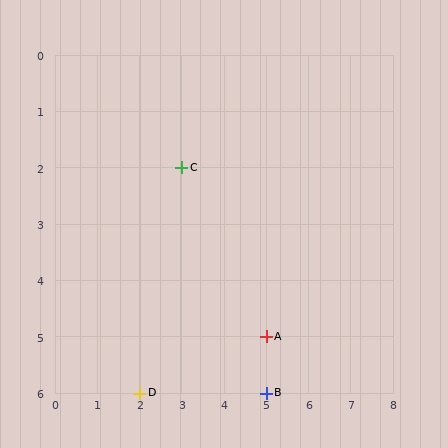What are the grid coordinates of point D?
Point D is at grid coordinates (2, 6).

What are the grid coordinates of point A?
Point A is at grid coordinates (5, 5).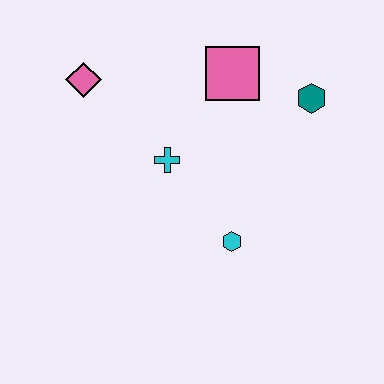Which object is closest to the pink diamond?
The cyan cross is closest to the pink diamond.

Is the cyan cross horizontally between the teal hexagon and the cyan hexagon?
No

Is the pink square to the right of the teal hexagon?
No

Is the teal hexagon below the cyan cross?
No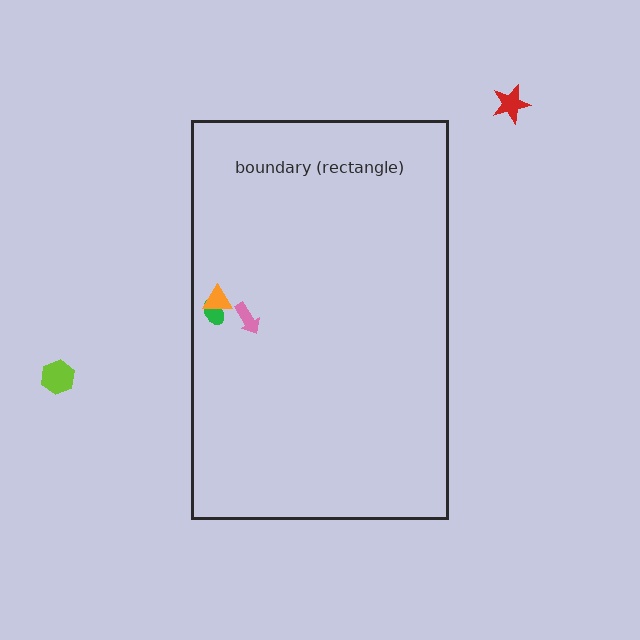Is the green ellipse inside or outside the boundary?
Inside.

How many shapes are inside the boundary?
3 inside, 2 outside.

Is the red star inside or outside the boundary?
Outside.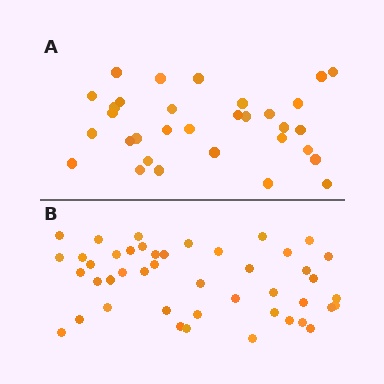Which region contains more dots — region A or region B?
Region B (the bottom region) has more dots.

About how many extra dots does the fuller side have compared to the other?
Region B has approximately 15 more dots than region A.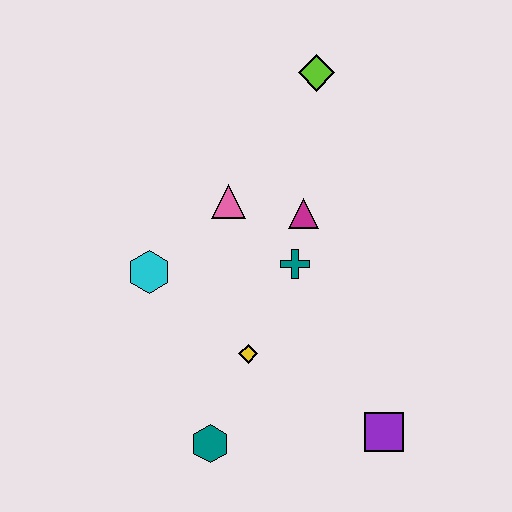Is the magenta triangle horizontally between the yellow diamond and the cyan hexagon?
No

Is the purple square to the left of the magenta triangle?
No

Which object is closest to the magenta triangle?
The teal cross is closest to the magenta triangle.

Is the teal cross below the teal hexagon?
No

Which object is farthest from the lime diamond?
The teal hexagon is farthest from the lime diamond.